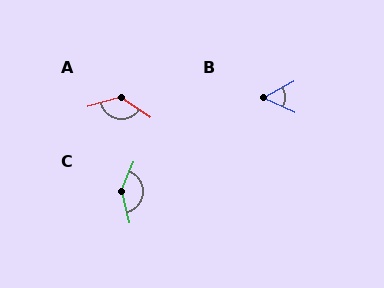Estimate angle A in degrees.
Approximately 130 degrees.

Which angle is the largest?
C, at approximately 144 degrees.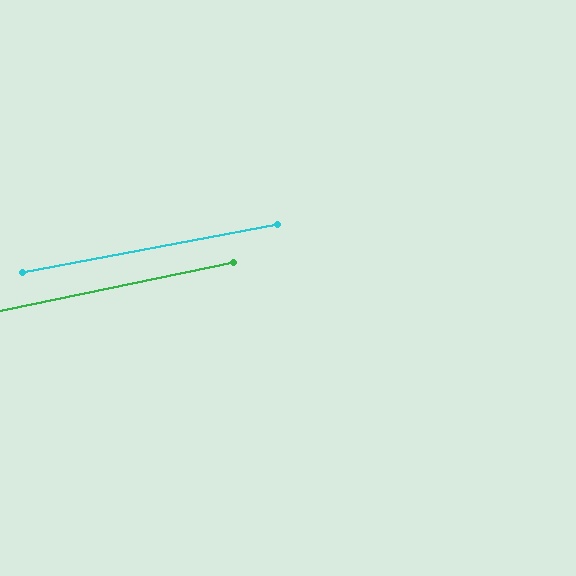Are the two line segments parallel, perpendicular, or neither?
Parallel — their directions differ by only 1.2°.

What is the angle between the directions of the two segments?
Approximately 1 degree.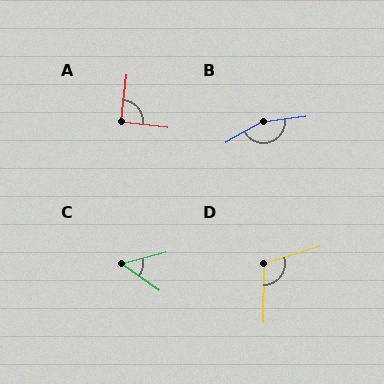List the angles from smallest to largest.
C (50°), A (90°), D (108°), B (157°).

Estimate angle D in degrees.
Approximately 108 degrees.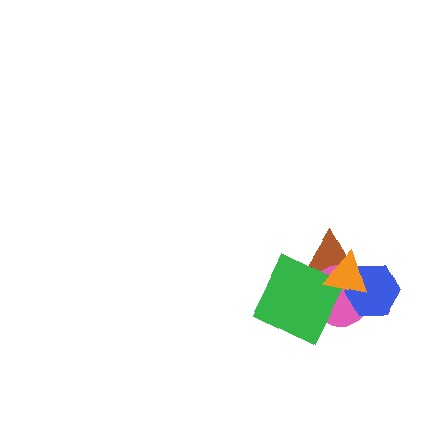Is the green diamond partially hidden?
Yes, it is partially covered by another shape.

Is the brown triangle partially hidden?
Yes, it is partially covered by another shape.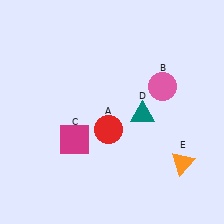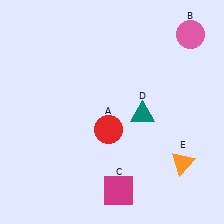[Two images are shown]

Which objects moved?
The objects that moved are: the pink circle (B), the magenta square (C).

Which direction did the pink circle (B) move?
The pink circle (B) moved up.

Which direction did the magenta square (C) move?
The magenta square (C) moved down.